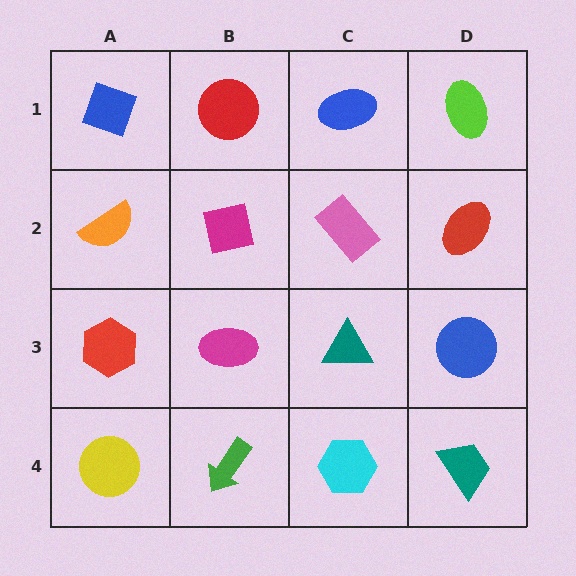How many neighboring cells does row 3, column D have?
3.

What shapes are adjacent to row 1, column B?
A magenta square (row 2, column B), a blue diamond (row 1, column A), a blue ellipse (row 1, column C).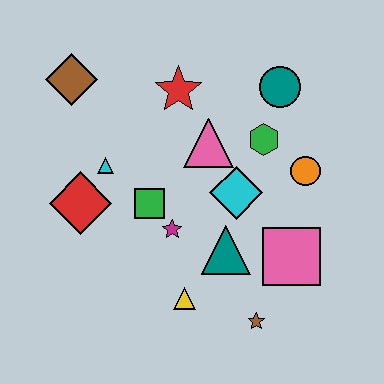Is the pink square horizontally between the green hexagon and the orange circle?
Yes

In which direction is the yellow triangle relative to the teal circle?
The yellow triangle is below the teal circle.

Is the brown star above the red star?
No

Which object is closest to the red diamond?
The cyan triangle is closest to the red diamond.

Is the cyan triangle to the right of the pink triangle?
No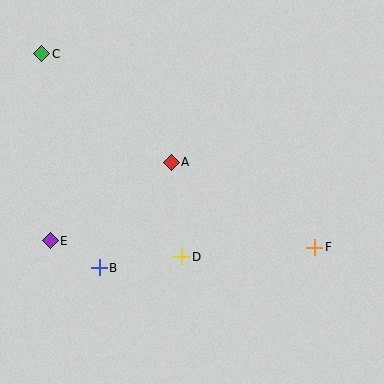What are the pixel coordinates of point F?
Point F is at (315, 247).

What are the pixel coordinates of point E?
Point E is at (50, 241).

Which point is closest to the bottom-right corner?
Point F is closest to the bottom-right corner.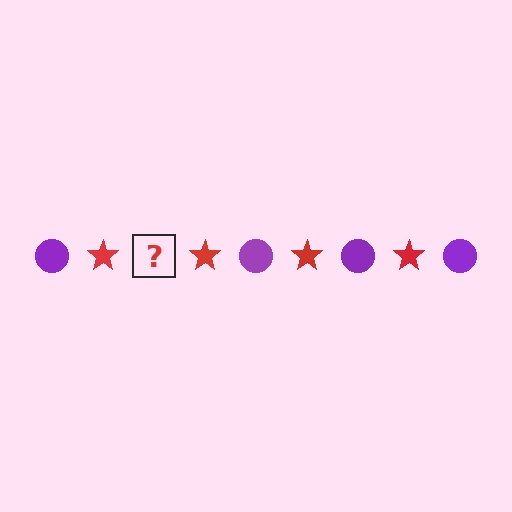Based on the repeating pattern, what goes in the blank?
The blank should be a purple circle.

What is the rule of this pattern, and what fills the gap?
The rule is that the pattern alternates between purple circle and red star. The gap should be filled with a purple circle.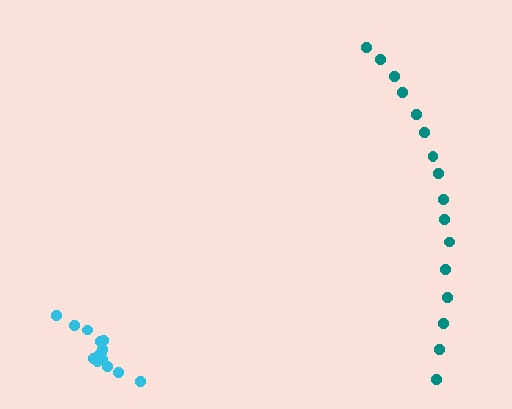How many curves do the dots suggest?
There are 2 distinct paths.